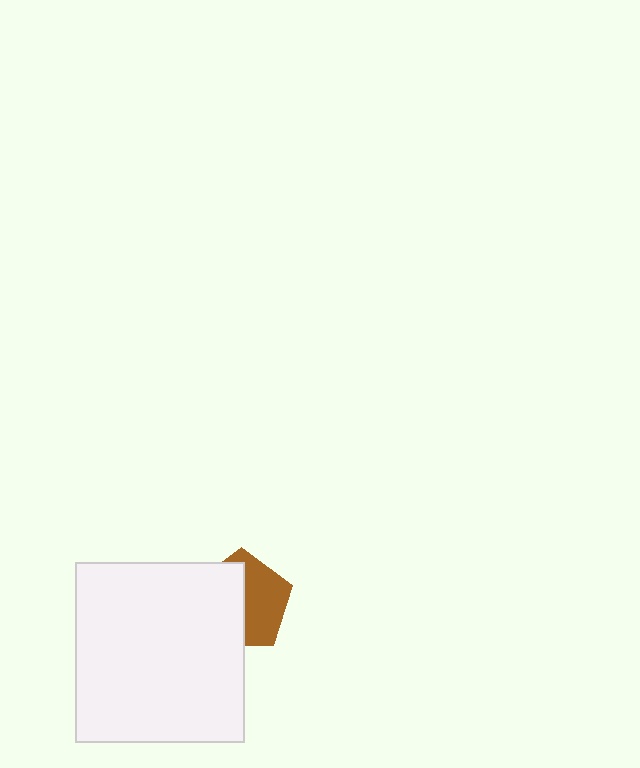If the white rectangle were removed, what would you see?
You would see the complete brown pentagon.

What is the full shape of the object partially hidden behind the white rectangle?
The partially hidden object is a brown pentagon.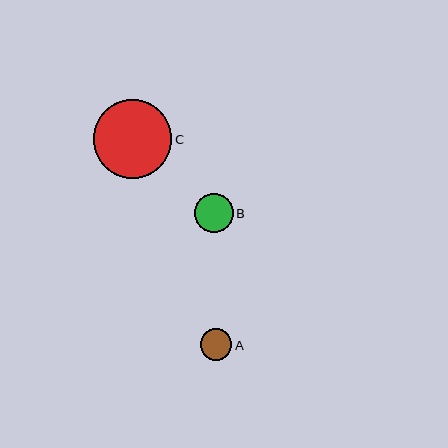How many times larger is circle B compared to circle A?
Circle B is approximately 1.2 times the size of circle A.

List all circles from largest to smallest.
From largest to smallest: C, B, A.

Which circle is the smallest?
Circle A is the smallest with a size of approximately 32 pixels.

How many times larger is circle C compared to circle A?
Circle C is approximately 2.5 times the size of circle A.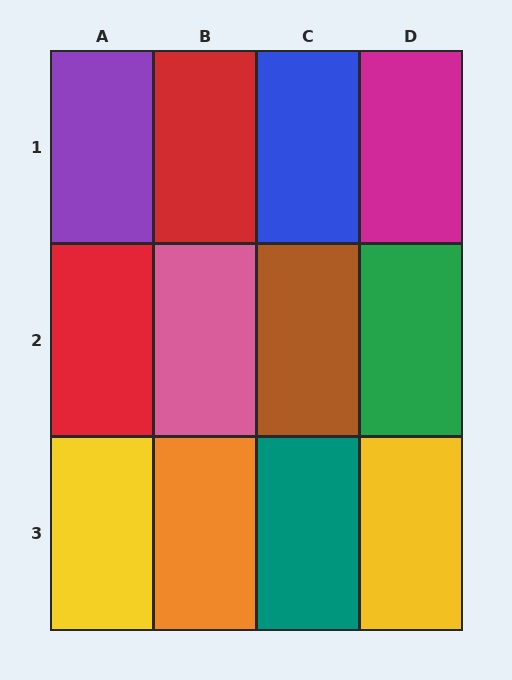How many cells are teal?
1 cell is teal.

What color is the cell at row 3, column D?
Yellow.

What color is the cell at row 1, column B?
Red.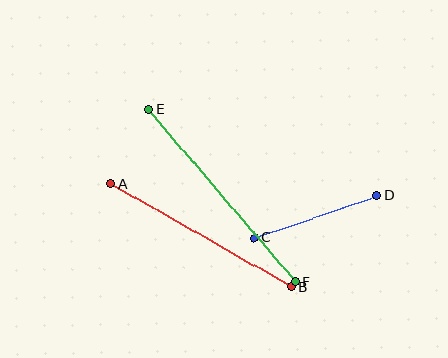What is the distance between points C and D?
The distance is approximately 130 pixels.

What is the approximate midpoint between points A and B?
The midpoint is at approximately (201, 235) pixels.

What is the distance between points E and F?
The distance is approximately 225 pixels.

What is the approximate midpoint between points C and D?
The midpoint is at approximately (316, 217) pixels.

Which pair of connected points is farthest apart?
Points E and F are farthest apart.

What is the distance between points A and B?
The distance is approximately 208 pixels.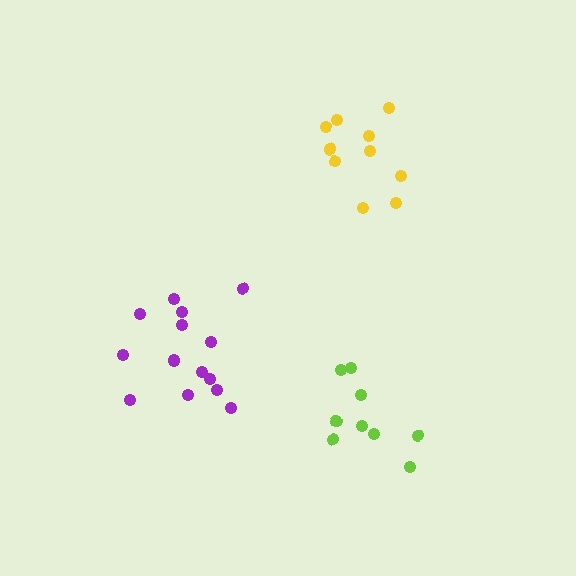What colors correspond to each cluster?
The clusters are colored: yellow, lime, purple.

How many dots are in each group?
Group 1: 10 dots, Group 2: 9 dots, Group 3: 14 dots (33 total).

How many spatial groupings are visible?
There are 3 spatial groupings.